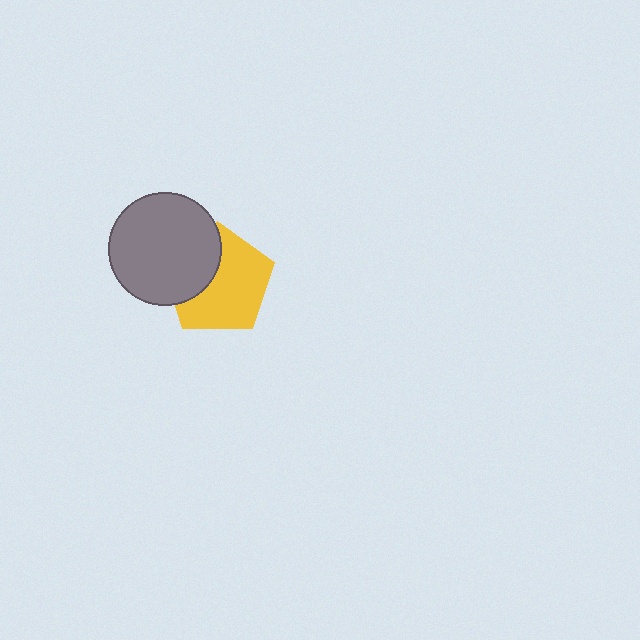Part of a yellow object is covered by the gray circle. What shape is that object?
It is a pentagon.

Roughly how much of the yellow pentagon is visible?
Most of it is visible (roughly 66%).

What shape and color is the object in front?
The object in front is a gray circle.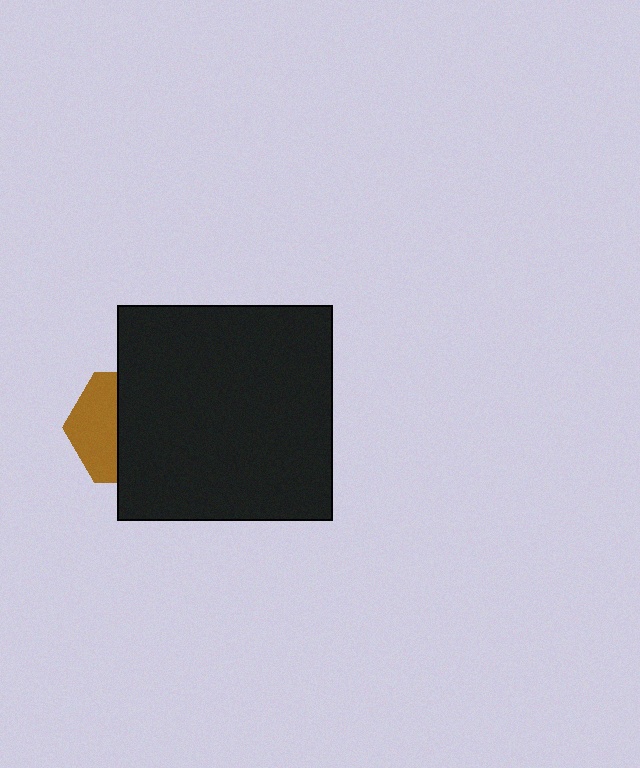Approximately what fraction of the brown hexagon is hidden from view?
Roughly 59% of the brown hexagon is hidden behind the black square.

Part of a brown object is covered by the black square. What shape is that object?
It is a hexagon.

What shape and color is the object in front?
The object in front is a black square.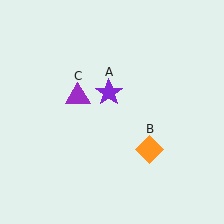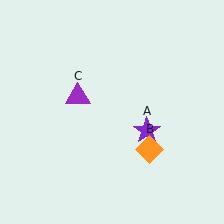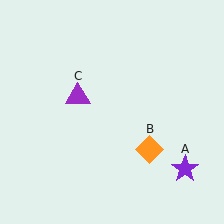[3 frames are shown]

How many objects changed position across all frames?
1 object changed position: purple star (object A).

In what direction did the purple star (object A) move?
The purple star (object A) moved down and to the right.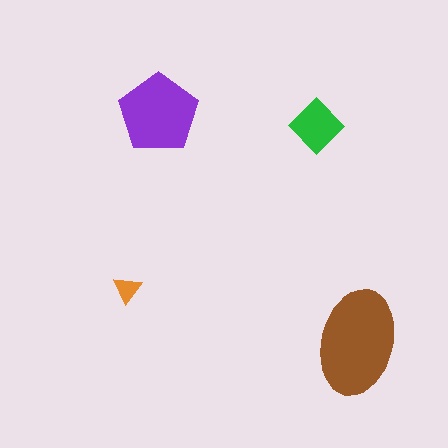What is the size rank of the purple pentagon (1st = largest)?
2nd.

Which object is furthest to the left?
The orange triangle is leftmost.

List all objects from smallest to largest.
The orange triangle, the green diamond, the purple pentagon, the brown ellipse.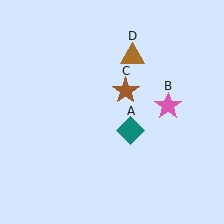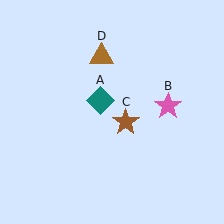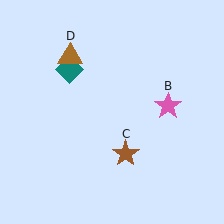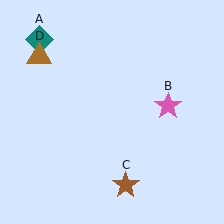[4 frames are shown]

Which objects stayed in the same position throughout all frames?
Pink star (object B) remained stationary.